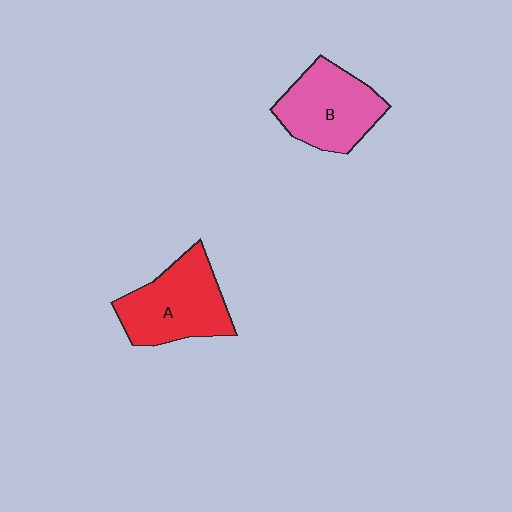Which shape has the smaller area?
Shape B (pink).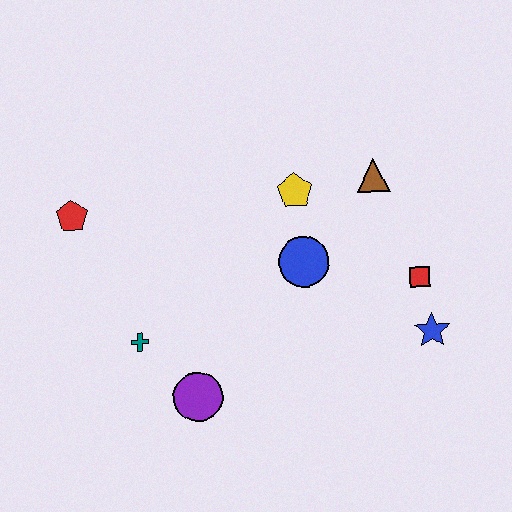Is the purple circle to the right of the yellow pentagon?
No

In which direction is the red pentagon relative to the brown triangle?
The red pentagon is to the left of the brown triangle.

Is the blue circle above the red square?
Yes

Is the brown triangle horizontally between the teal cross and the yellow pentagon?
No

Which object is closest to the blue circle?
The yellow pentagon is closest to the blue circle.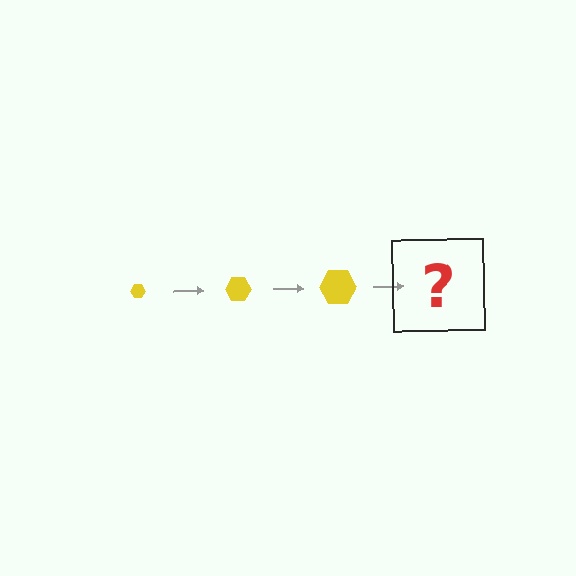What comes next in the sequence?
The next element should be a yellow hexagon, larger than the previous one.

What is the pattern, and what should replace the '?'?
The pattern is that the hexagon gets progressively larger each step. The '?' should be a yellow hexagon, larger than the previous one.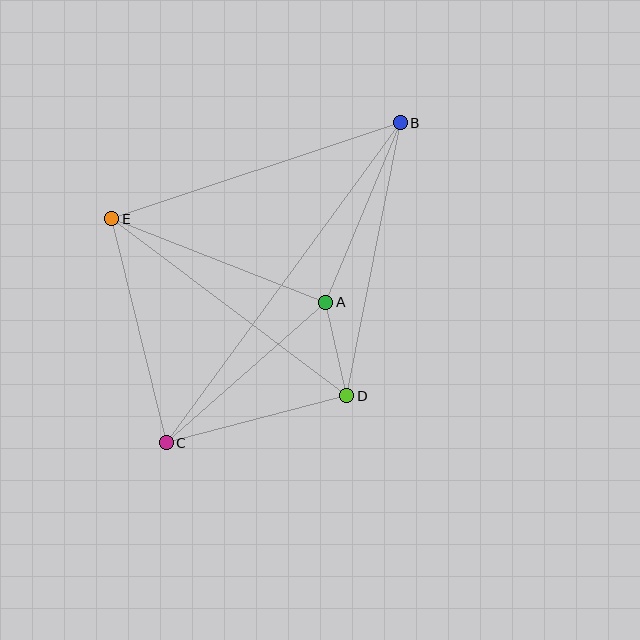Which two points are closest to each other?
Points A and D are closest to each other.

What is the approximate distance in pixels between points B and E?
The distance between B and E is approximately 304 pixels.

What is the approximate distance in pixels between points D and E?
The distance between D and E is approximately 294 pixels.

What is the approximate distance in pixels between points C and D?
The distance between C and D is approximately 187 pixels.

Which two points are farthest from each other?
Points B and C are farthest from each other.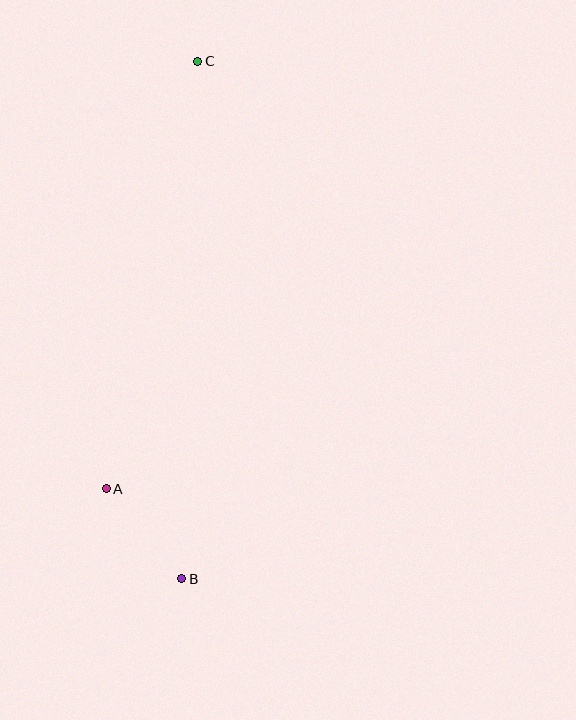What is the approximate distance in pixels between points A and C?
The distance between A and C is approximately 437 pixels.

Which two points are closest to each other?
Points A and B are closest to each other.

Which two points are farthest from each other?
Points B and C are farthest from each other.